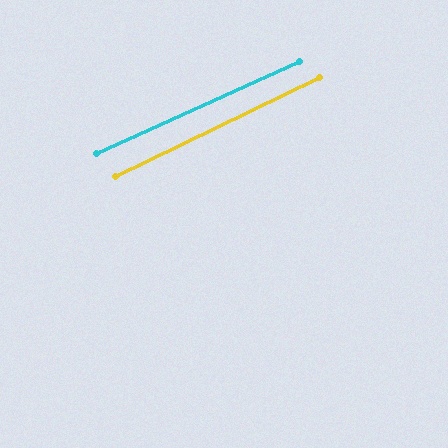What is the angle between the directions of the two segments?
Approximately 2 degrees.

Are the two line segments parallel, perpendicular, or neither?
Parallel — their directions differ by only 1.5°.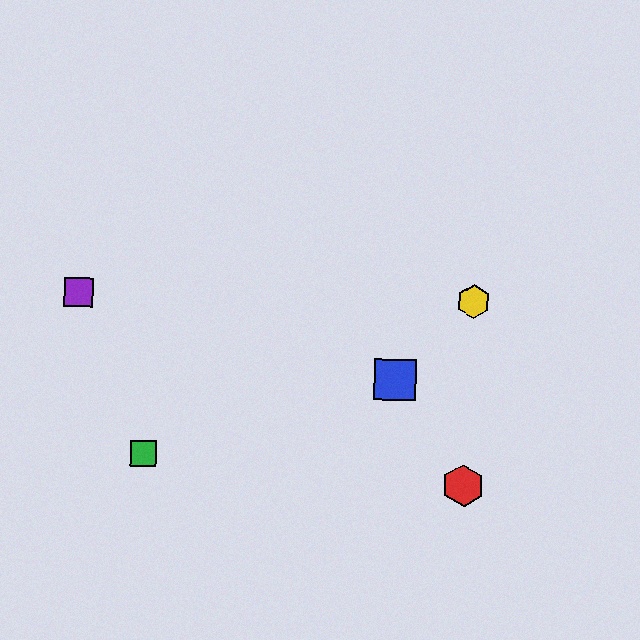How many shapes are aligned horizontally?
2 shapes (the yellow hexagon, the purple square) are aligned horizontally.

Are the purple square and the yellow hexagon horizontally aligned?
Yes, both are at y≈292.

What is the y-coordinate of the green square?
The green square is at y≈453.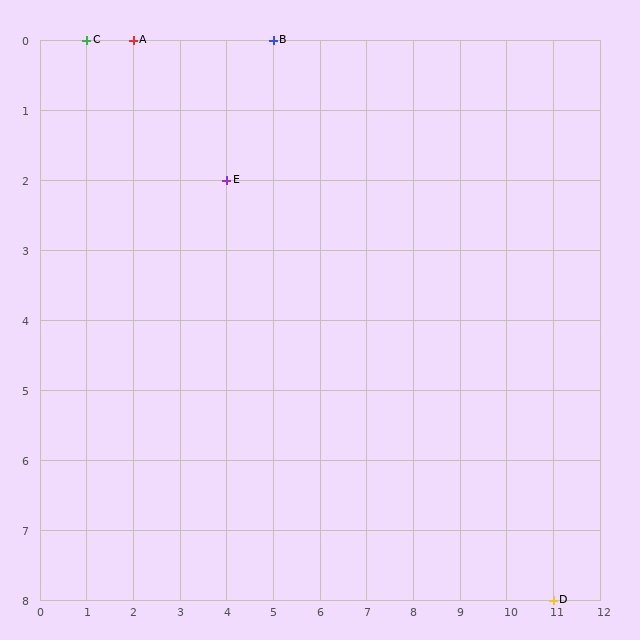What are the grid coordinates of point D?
Point D is at grid coordinates (11, 8).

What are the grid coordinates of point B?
Point B is at grid coordinates (5, 0).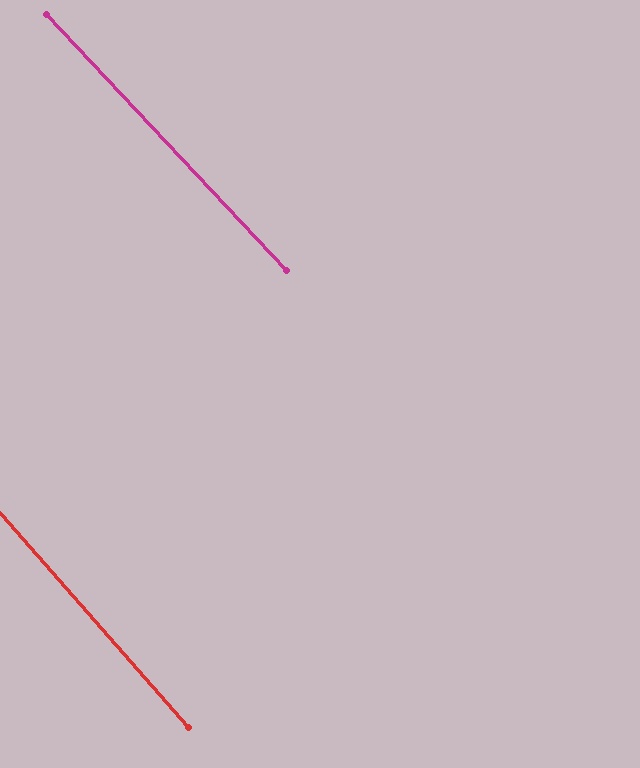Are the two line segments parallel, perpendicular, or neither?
Parallel — their directions differ by only 1.9°.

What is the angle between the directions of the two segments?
Approximately 2 degrees.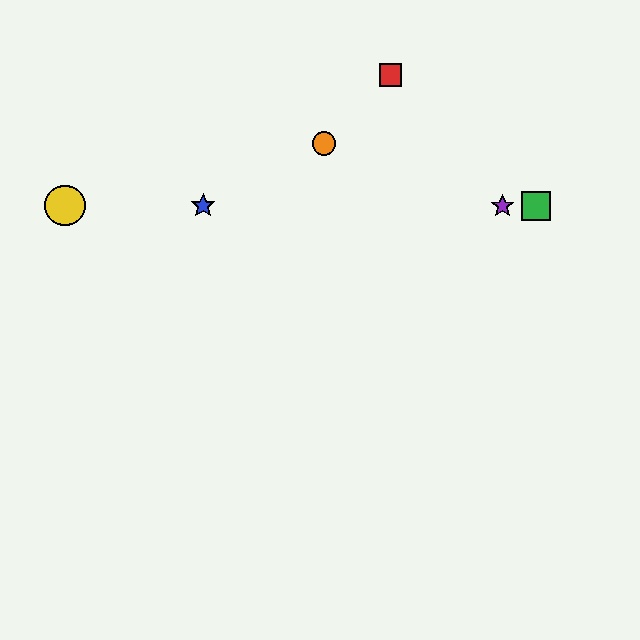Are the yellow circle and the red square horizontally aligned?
No, the yellow circle is at y≈206 and the red square is at y≈75.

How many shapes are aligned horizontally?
4 shapes (the blue star, the green square, the yellow circle, the purple star) are aligned horizontally.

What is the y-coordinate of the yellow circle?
The yellow circle is at y≈206.